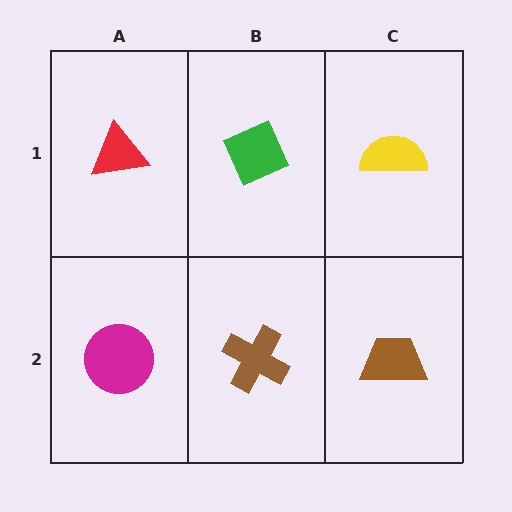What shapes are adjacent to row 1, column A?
A magenta circle (row 2, column A), a green diamond (row 1, column B).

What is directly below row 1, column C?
A brown trapezoid.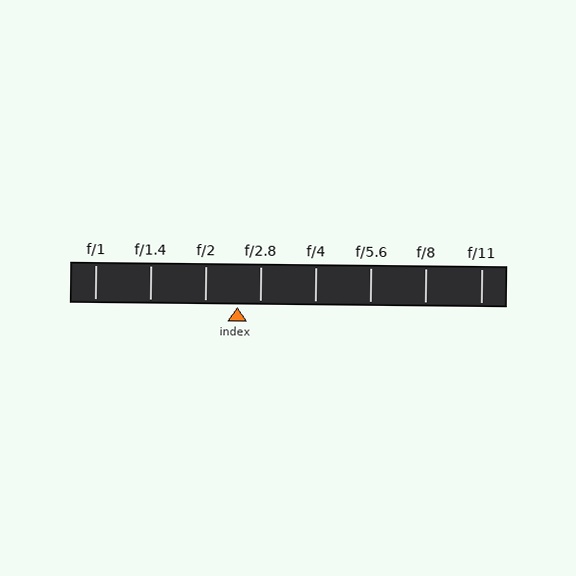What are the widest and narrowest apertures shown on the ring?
The widest aperture shown is f/1 and the narrowest is f/11.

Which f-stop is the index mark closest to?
The index mark is closest to f/2.8.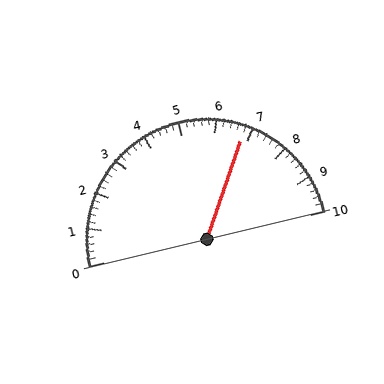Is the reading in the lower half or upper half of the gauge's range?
The reading is in the upper half of the range (0 to 10).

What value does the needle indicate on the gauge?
The needle indicates approximately 6.8.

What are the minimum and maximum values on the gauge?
The gauge ranges from 0 to 10.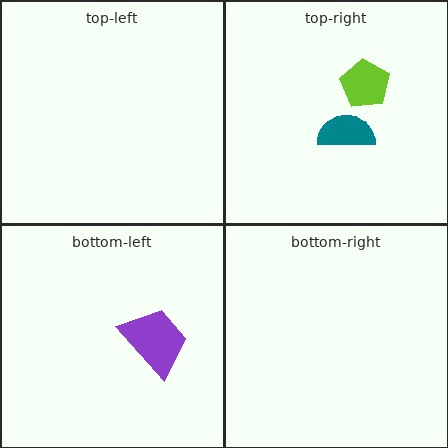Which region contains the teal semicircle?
The top-right region.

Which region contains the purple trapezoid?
The bottom-left region.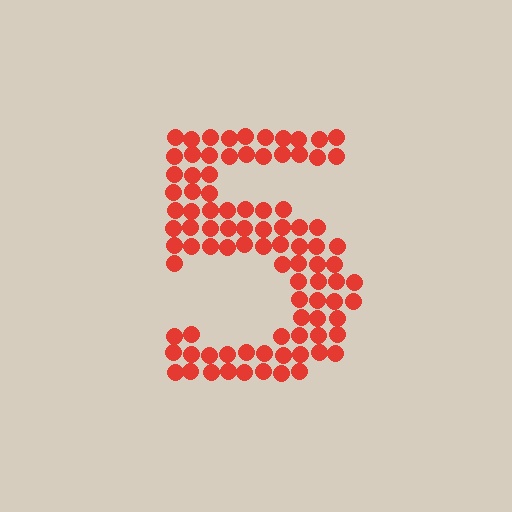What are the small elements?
The small elements are circles.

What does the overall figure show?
The overall figure shows the digit 5.